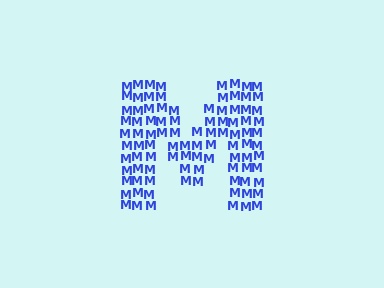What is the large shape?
The large shape is the letter M.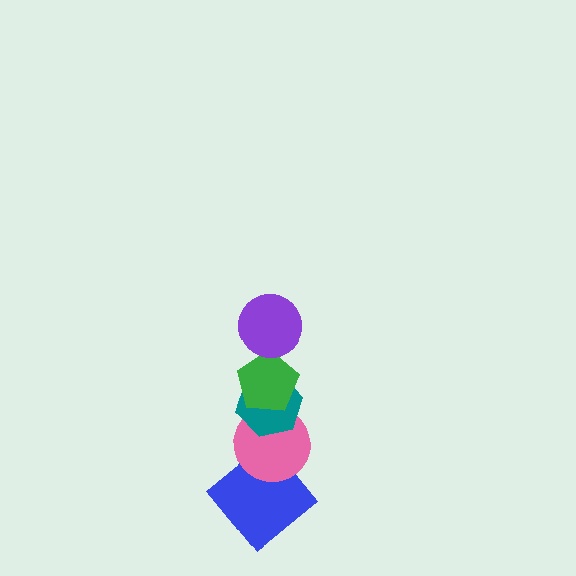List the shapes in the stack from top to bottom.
From top to bottom: the purple circle, the green pentagon, the teal hexagon, the pink circle, the blue diamond.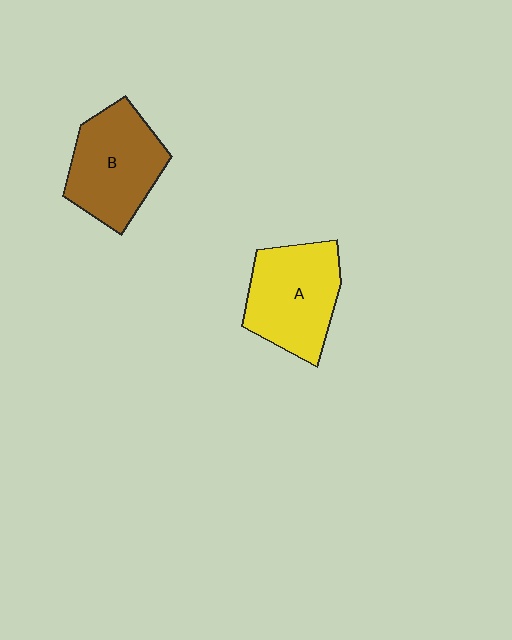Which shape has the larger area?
Shape A (yellow).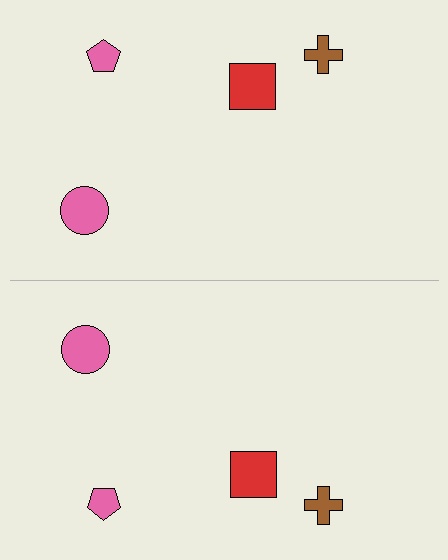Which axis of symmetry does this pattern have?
The pattern has a horizontal axis of symmetry running through the center of the image.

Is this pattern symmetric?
Yes, this pattern has bilateral (reflection) symmetry.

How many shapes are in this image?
There are 8 shapes in this image.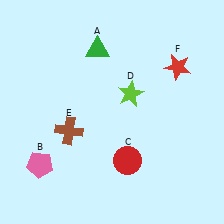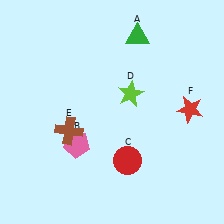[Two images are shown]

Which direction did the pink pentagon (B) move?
The pink pentagon (B) moved right.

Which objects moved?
The objects that moved are: the green triangle (A), the pink pentagon (B), the red star (F).